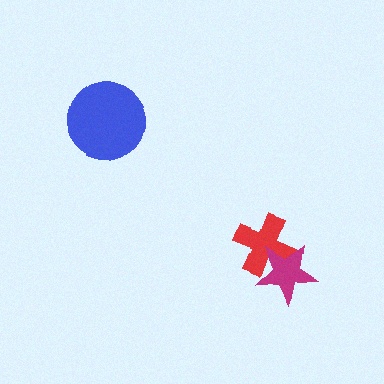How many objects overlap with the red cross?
1 object overlaps with the red cross.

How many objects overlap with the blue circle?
0 objects overlap with the blue circle.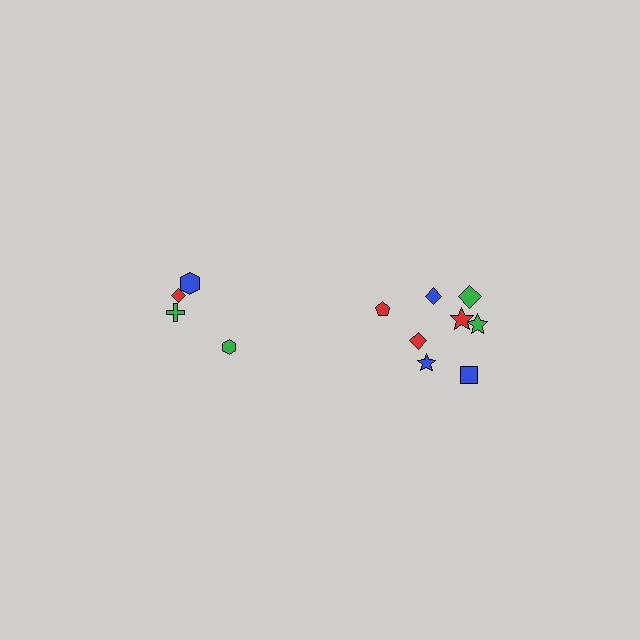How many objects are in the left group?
There are 4 objects.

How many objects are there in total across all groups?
There are 12 objects.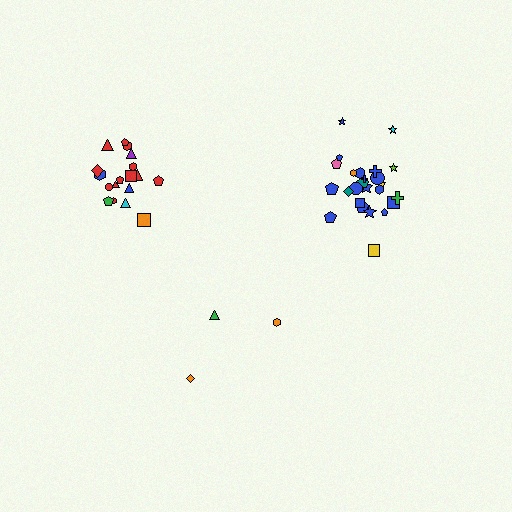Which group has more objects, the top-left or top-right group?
The top-right group.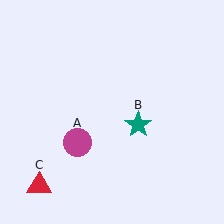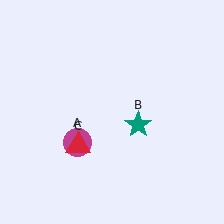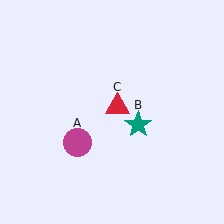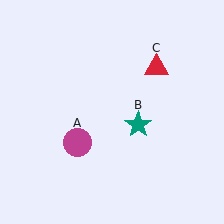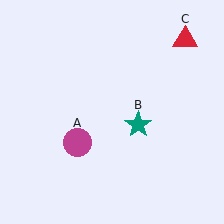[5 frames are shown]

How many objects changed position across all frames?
1 object changed position: red triangle (object C).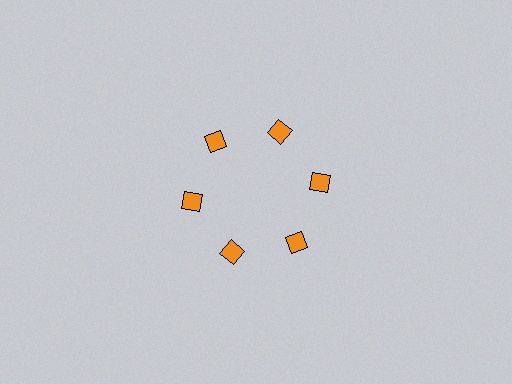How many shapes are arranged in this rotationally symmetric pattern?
There are 6 shapes, arranged in 6 groups of 1.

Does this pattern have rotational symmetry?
Yes, this pattern has 6-fold rotational symmetry. It looks the same after rotating 60 degrees around the center.